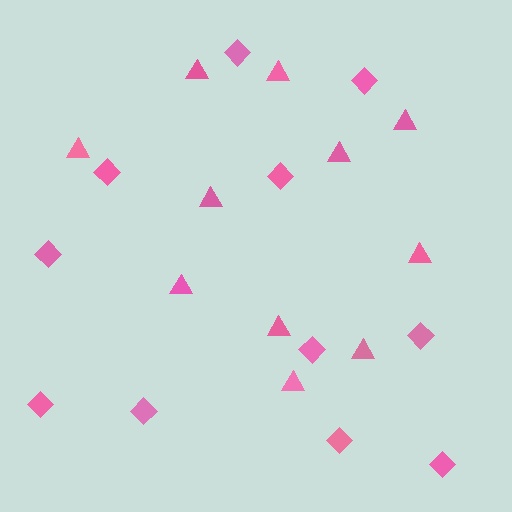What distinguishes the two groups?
There are 2 groups: one group of triangles (11) and one group of diamonds (11).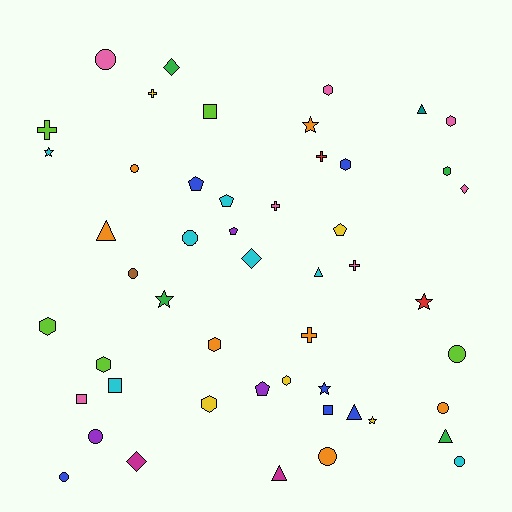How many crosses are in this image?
There are 6 crosses.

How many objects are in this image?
There are 50 objects.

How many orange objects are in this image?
There are 7 orange objects.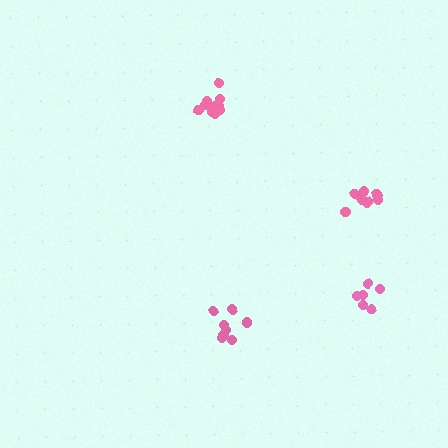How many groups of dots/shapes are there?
There are 4 groups.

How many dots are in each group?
Group 1: 6 dots, Group 2: 8 dots, Group 3: 9 dots, Group 4: 12 dots (35 total).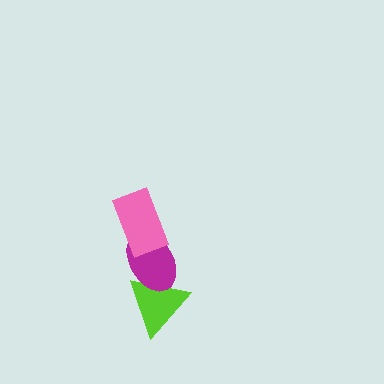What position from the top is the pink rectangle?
The pink rectangle is 1st from the top.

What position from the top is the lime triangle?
The lime triangle is 3rd from the top.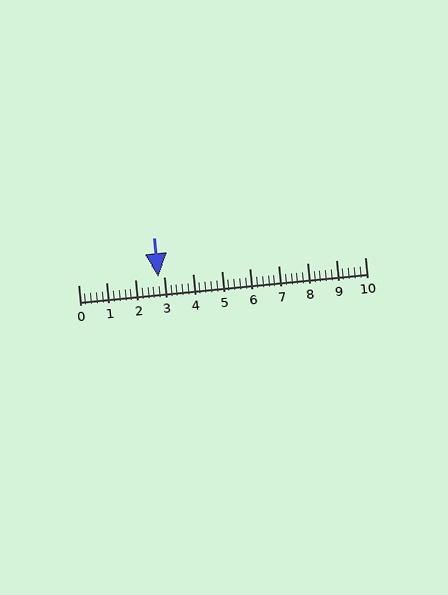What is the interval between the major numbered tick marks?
The major tick marks are spaced 1 units apart.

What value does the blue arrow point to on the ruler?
The blue arrow points to approximately 2.8.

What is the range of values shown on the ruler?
The ruler shows values from 0 to 10.